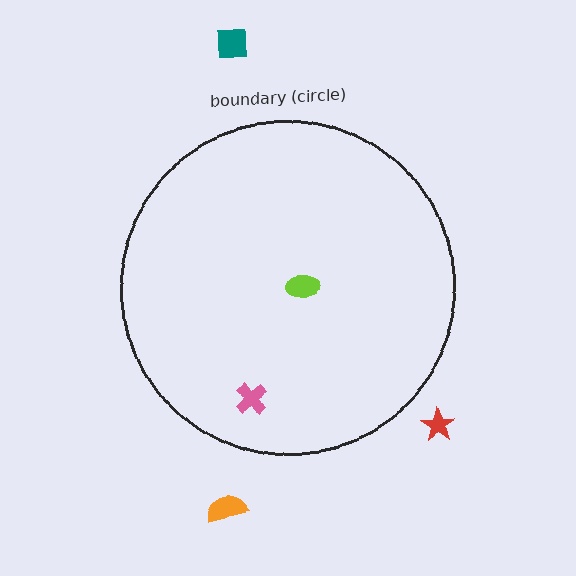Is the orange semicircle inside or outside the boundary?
Outside.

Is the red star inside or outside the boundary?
Outside.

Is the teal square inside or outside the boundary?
Outside.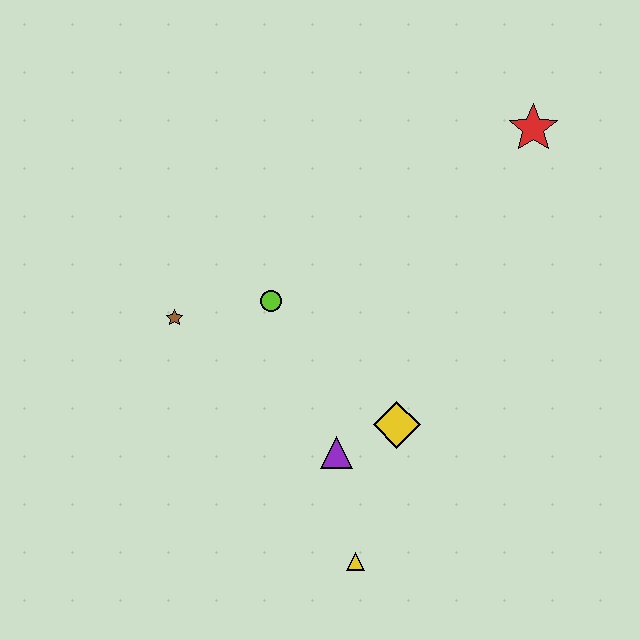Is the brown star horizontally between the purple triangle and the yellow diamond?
No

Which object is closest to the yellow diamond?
The purple triangle is closest to the yellow diamond.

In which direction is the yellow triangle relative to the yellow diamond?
The yellow triangle is below the yellow diamond.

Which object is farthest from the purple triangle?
The red star is farthest from the purple triangle.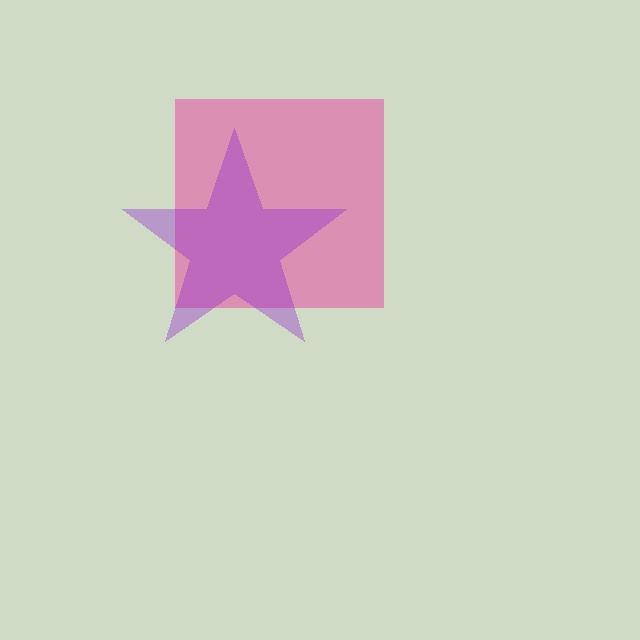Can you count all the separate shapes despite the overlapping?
Yes, there are 2 separate shapes.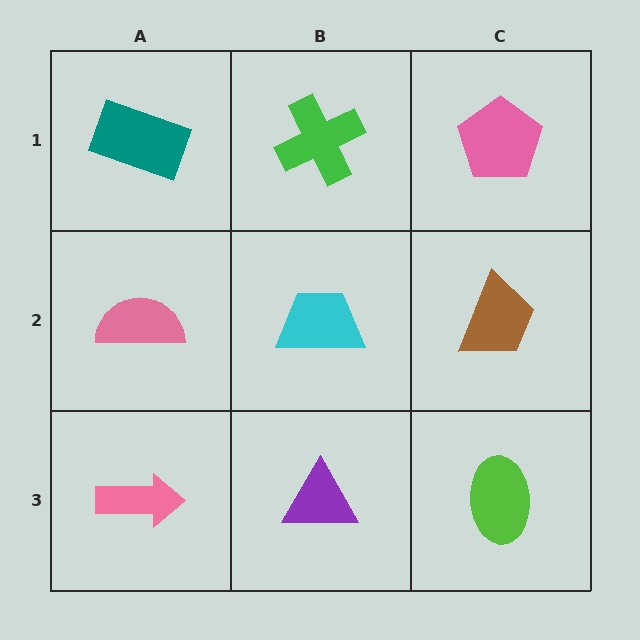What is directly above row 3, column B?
A cyan trapezoid.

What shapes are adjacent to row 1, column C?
A brown trapezoid (row 2, column C), a green cross (row 1, column B).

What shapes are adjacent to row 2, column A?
A teal rectangle (row 1, column A), a pink arrow (row 3, column A), a cyan trapezoid (row 2, column B).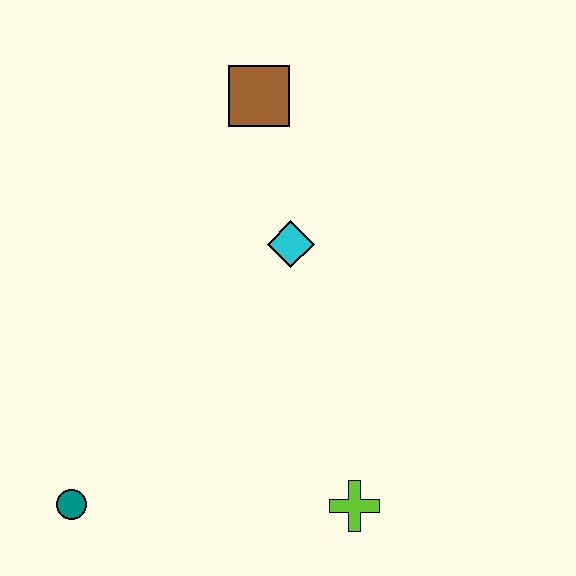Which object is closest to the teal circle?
The lime cross is closest to the teal circle.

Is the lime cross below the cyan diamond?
Yes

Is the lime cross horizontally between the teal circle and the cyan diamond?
No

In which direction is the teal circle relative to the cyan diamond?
The teal circle is below the cyan diamond.